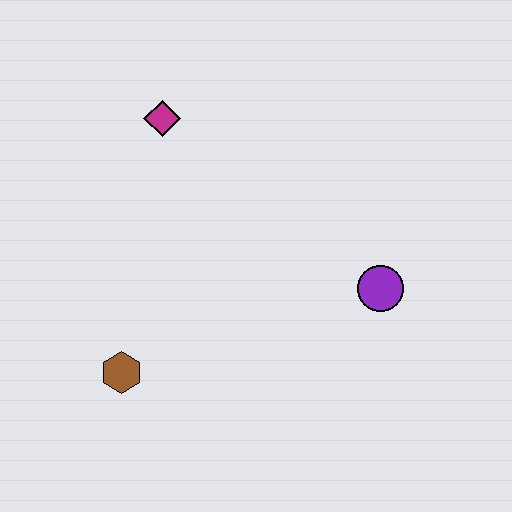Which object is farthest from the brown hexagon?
The purple circle is farthest from the brown hexagon.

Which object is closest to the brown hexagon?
The magenta diamond is closest to the brown hexagon.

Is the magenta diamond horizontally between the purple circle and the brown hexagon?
Yes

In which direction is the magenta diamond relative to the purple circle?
The magenta diamond is to the left of the purple circle.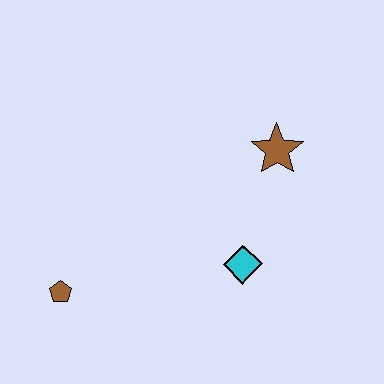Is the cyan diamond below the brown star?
Yes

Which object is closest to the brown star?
The cyan diamond is closest to the brown star.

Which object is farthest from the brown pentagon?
The brown star is farthest from the brown pentagon.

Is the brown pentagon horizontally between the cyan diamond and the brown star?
No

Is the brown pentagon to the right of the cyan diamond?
No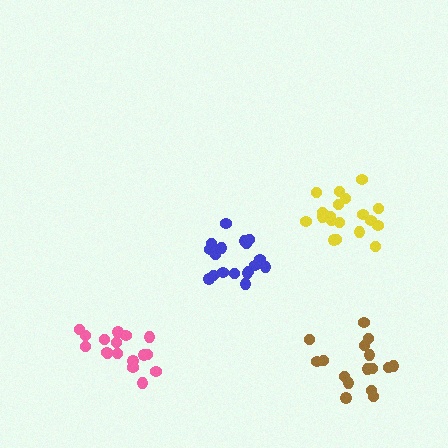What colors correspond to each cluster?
The clusters are colored: brown, yellow, blue, pink.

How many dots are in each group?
Group 1: 16 dots, Group 2: 19 dots, Group 3: 18 dots, Group 4: 17 dots (70 total).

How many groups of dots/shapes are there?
There are 4 groups.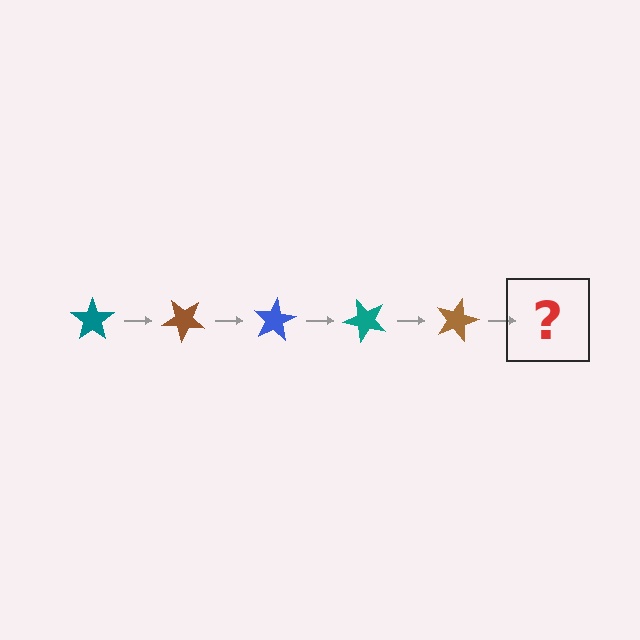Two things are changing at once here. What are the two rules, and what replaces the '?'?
The two rules are that it rotates 40 degrees each step and the color cycles through teal, brown, and blue. The '?' should be a blue star, rotated 200 degrees from the start.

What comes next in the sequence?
The next element should be a blue star, rotated 200 degrees from the start.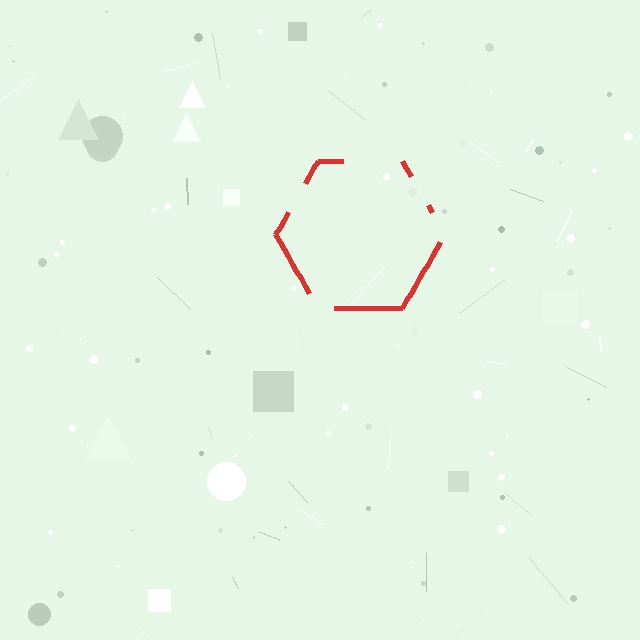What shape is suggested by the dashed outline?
The dashed outline suggests a hexagon.